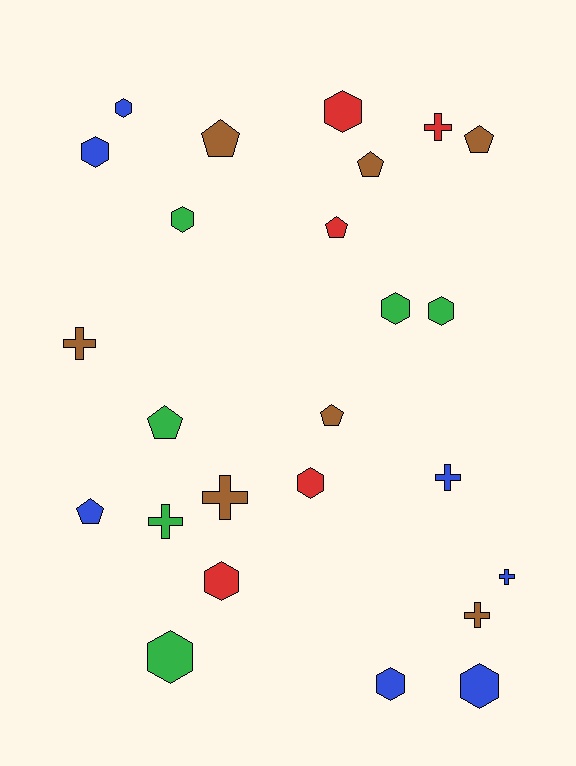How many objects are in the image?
There are 25 objects.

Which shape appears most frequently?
Hexagon, with 11 objects.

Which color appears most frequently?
Blue, with 7 objects.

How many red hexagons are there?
There are 3 red hexagons.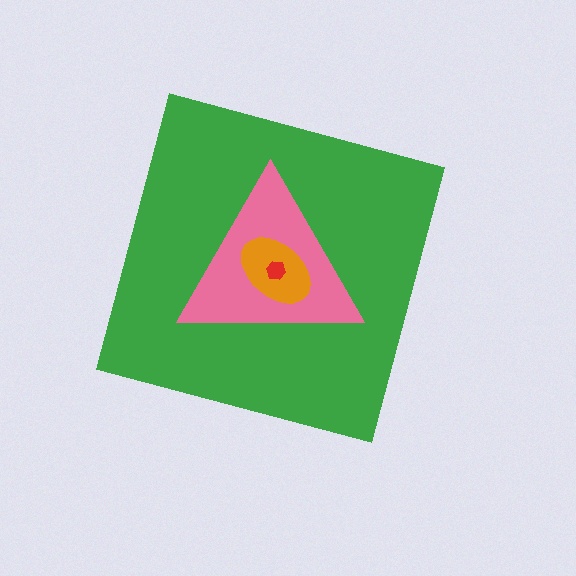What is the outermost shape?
The green square.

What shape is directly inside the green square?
The pink triangle.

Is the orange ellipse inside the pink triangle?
Yes.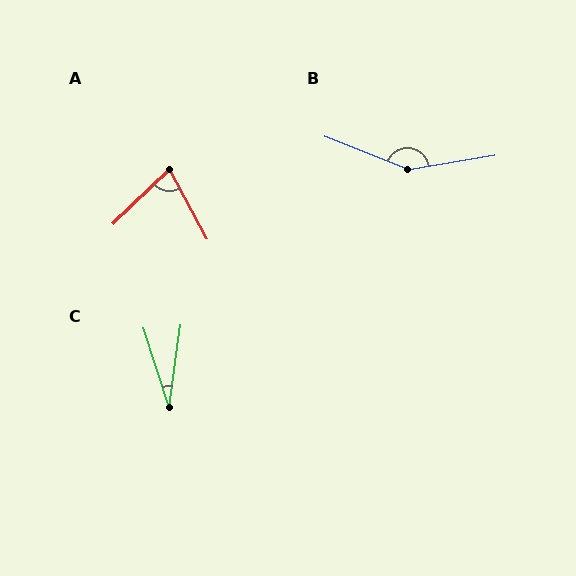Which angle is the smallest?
C, at approximately 26 degrees.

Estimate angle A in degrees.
Approximately 75 degrees.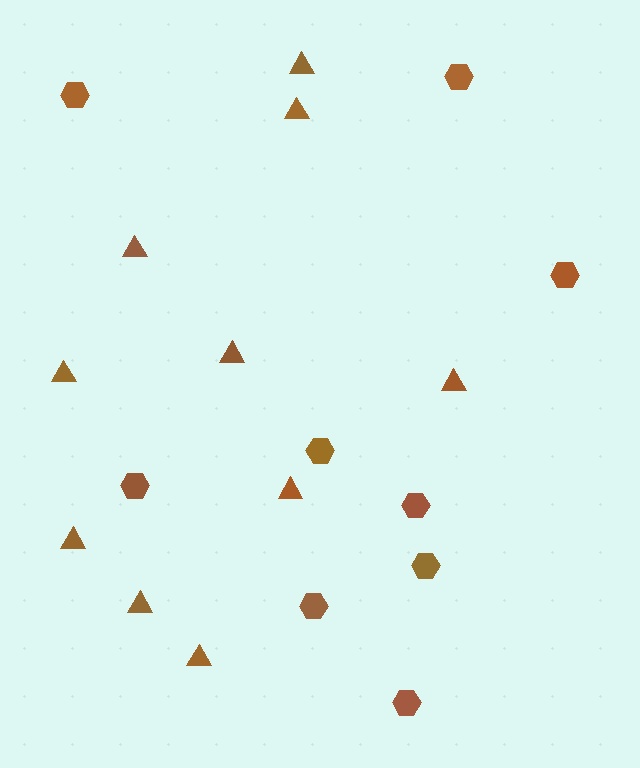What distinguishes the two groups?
There are 2 groups: one group of hexagons (9) and one group of triangles (10).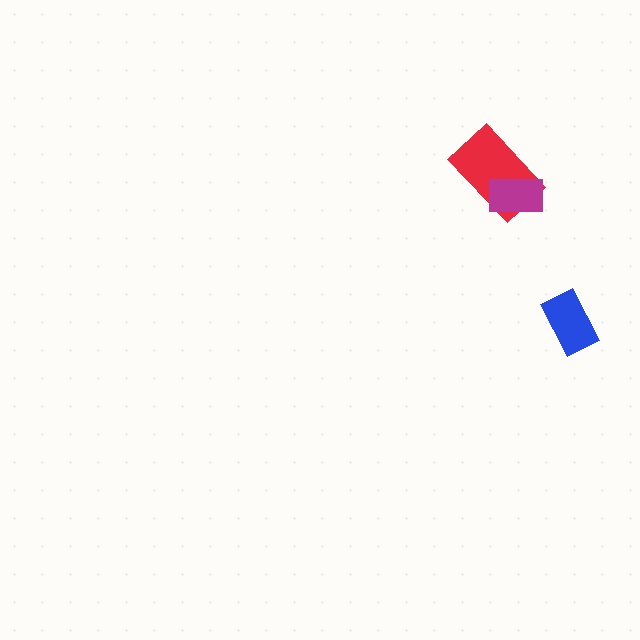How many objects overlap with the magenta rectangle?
1 object overlaps with the magenta rectangle.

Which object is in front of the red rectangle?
The magenta rectangle is in front of the red rectangle.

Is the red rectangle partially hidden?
Yes, it is partially covered by another shape.